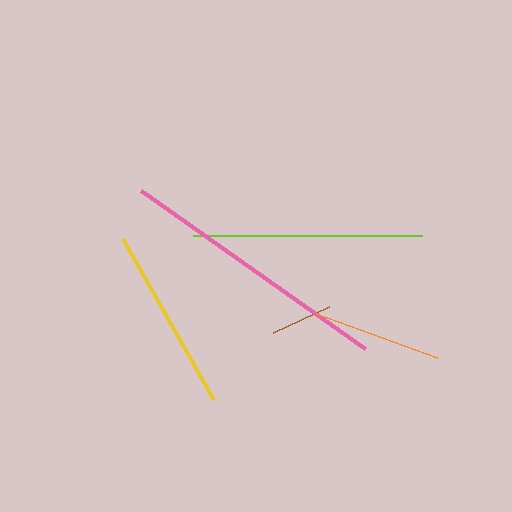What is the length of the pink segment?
The pink segment is approximately 275 pixels long.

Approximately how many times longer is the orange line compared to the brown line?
The orange line is approximately 2.1 times the length of the brown line.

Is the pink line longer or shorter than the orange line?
The pink line is longer than the orange line.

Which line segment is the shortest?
The brown line is the shortest at approximately 61 pixels.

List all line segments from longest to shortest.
From longest to shortest: pink, lime, yellow, orange, brown.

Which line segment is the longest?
The pink line is the longest at approximately 275 pixels.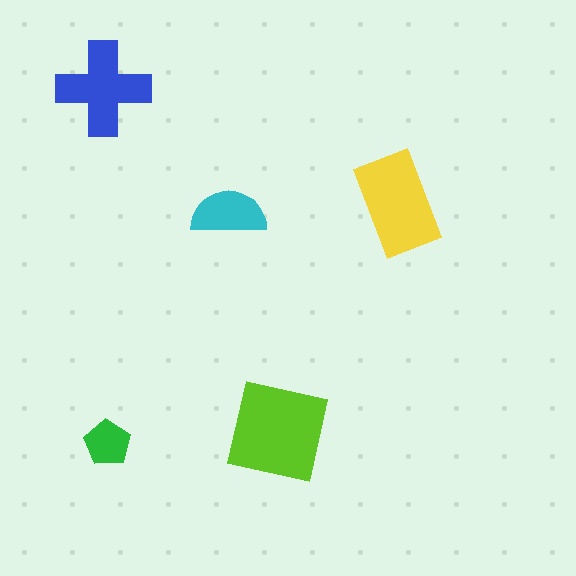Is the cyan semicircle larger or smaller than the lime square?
Smaller.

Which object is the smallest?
The green pentagon.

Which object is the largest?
The lime square.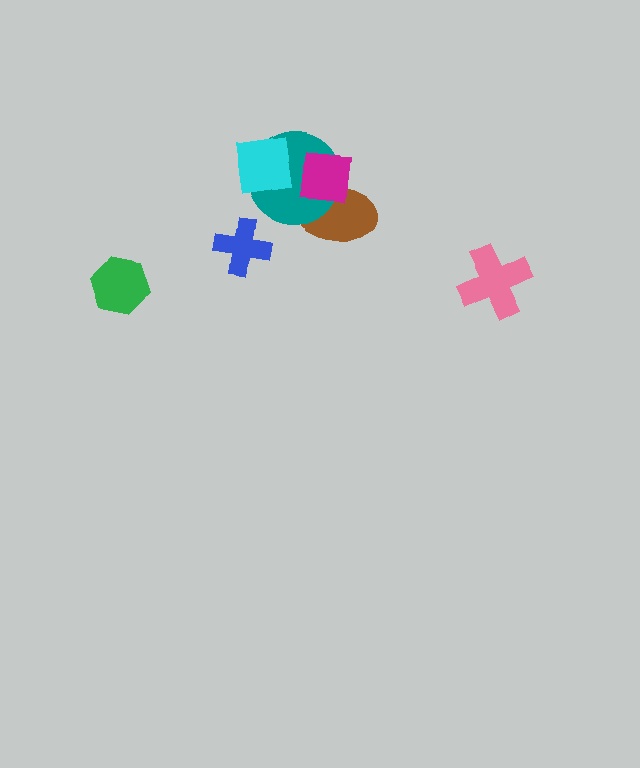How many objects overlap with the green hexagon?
0 objects overlap with the green hexagon.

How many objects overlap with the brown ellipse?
2 objects overlap with the brown ellipse.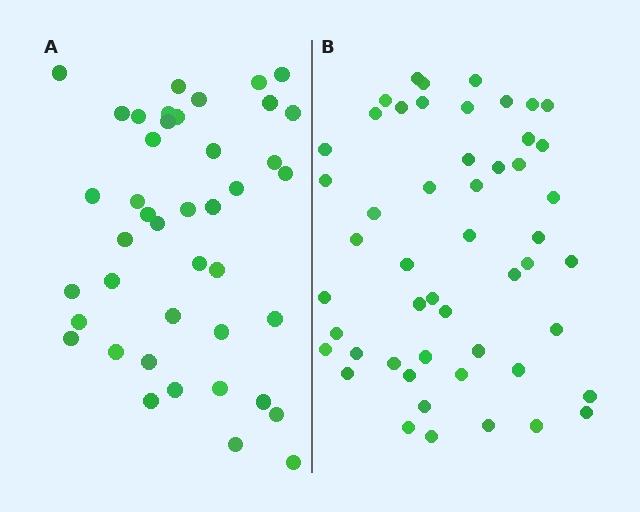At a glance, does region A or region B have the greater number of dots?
Region B (the right region) has more dots.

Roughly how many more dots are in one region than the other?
Region B has roughly 8 or so more dots than region A.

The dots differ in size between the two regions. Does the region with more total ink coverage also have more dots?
No. Region A has more total ink coverage because its dots are larger, but region B actually contains more individual dots. Total area can be misleading — the number of items is what matters here.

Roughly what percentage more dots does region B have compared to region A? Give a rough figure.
About 20% more.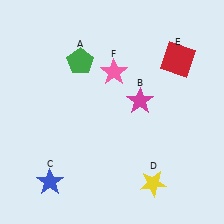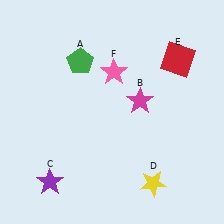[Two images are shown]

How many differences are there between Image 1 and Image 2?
There is 1 difference between the two images.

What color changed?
The star (C) changed from blue in Image 1 to purple in Image 2.